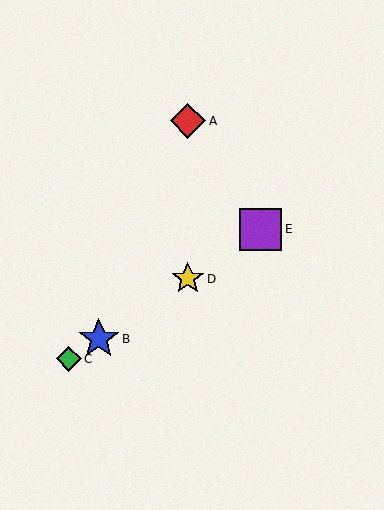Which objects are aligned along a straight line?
Objects B, C, D, E are aligned along a straight line.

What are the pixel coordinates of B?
Object B is at (99, 339).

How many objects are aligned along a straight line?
4 objects (B, C, D, E) are aligned along a straight line.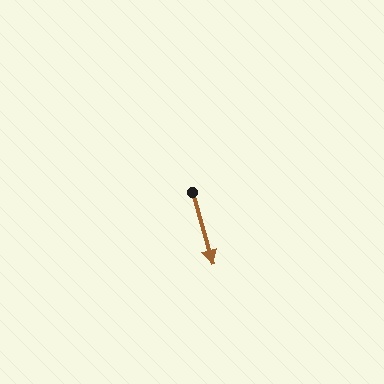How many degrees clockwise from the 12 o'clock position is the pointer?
Approximately 164 degrees.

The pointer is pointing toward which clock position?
Roughly 5 o'clock.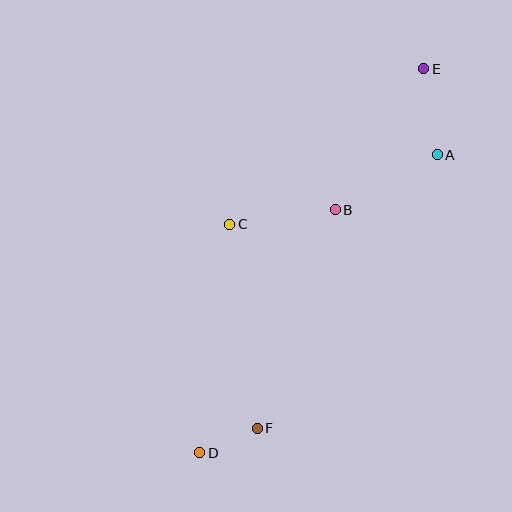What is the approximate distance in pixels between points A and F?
The distance between A and F is approximately 327 pixels.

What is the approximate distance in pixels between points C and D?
The distance between C and D is approximately 230 pixels.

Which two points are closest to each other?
Points D and F are closest to each other.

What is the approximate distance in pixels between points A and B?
The distance between A and B is approximately 116 pixels.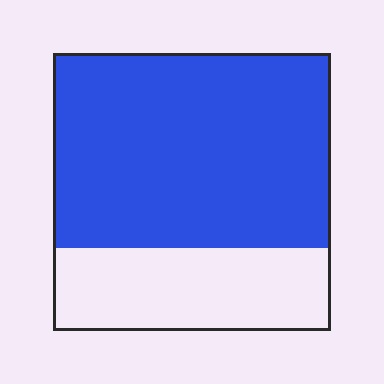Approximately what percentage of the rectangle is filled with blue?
Approximately 70%.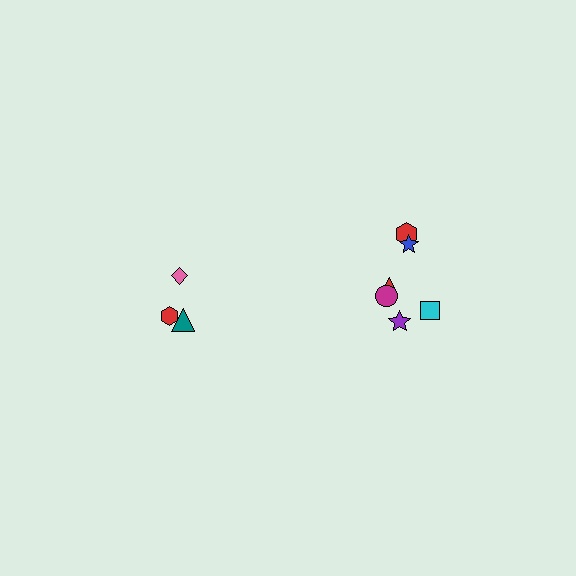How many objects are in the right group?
There are 6 objects.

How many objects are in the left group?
There are 3 objects.